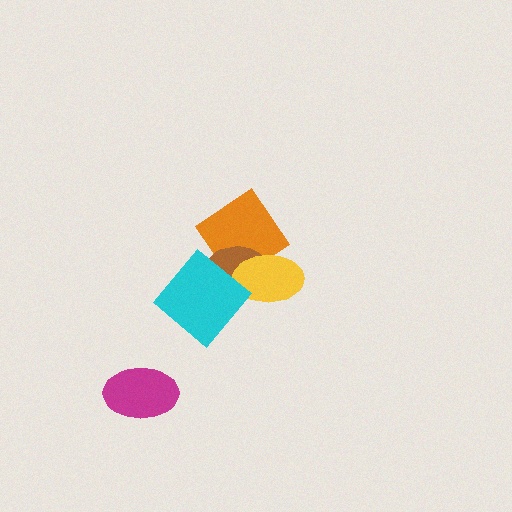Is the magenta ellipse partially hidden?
No, no other shape covers it.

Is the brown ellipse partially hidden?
Yes, it is partially covered by another shape.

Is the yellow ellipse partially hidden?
Yes, it is partially covered by another shape.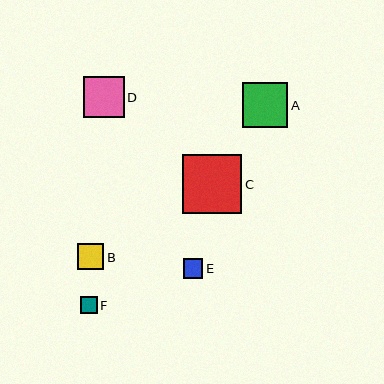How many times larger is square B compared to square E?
Square B is approximately 1.3 times the size of square E.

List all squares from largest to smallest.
From largest to smallest: C, A, D, B, E, F.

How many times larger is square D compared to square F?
Square D is approximately 2.5 times the size of square F.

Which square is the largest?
Square C is the largest with a size of approximately 59 pixels.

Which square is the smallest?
Square F is the smallest with a size of approximately 17 pixels.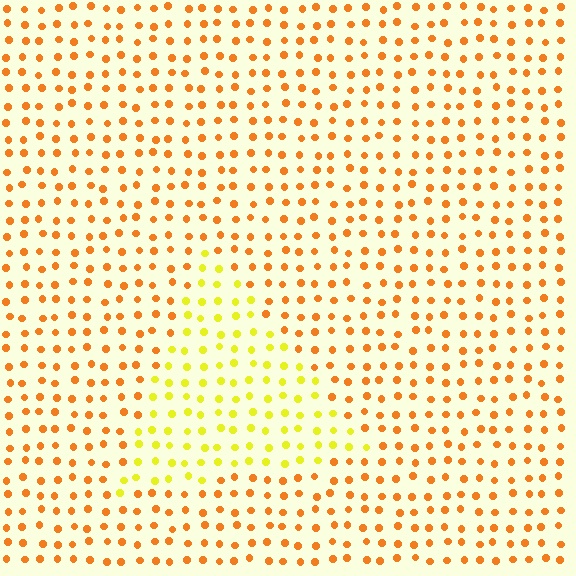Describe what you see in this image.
The image is filled with small orange elements in a uniform arrangement. A triangle-shaped region is visible where the elements are tinted to a slightly different hue, forming a subtle color boundary.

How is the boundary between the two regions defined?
The boundary is defined purely by a slight shift in hue (about 37 degrees). Spacing, size, and orientation are identical on both sides.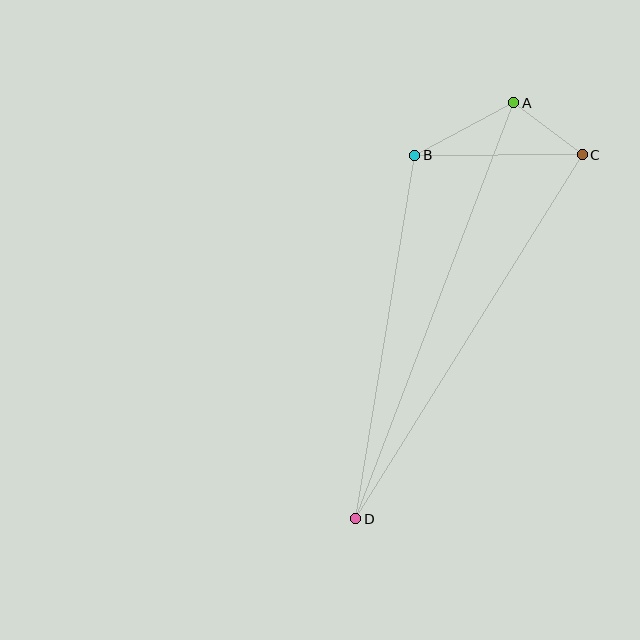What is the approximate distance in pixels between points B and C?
The distance between B and C is approximately 168 pixels.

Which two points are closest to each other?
Points A and C are closest to each other.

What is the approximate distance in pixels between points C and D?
The distance between C and D is approximately 428 pixels.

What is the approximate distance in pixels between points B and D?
The distance between B and D is approximately 368 pixels.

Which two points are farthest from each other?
Points A and D are farthest from each other.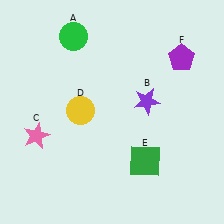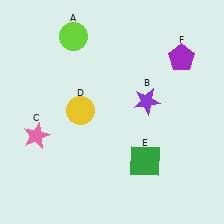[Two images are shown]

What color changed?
The circle (A) changed from green in Image 1 to lime in Image 2.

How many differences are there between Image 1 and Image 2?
There is 1 difference between the two images.